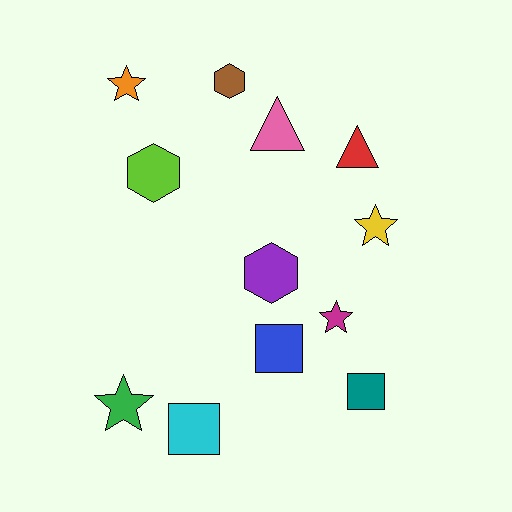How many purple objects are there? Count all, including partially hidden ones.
There is 1 purple object.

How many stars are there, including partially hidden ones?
There are 4 stars.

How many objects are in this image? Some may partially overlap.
There are 12 objects.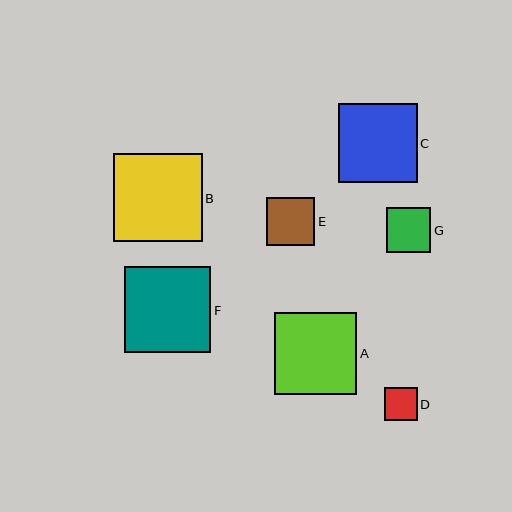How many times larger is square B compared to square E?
Square B is approximately 1.8 times the size of square E.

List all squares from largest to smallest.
From largest to smallest: B, F, A, C, E, G, D.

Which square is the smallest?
Square D is the smallest with a size of approximately 33 pixels.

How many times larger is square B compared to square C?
Square B is approximately 1.1 times the size of square C.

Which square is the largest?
Square B is the largest with a size of approximately 88 pixels.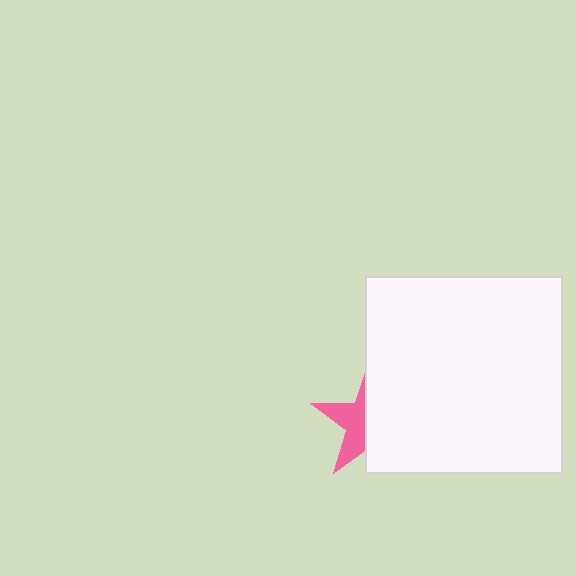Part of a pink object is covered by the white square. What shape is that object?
It is a star.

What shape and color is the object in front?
The object in front is a white square.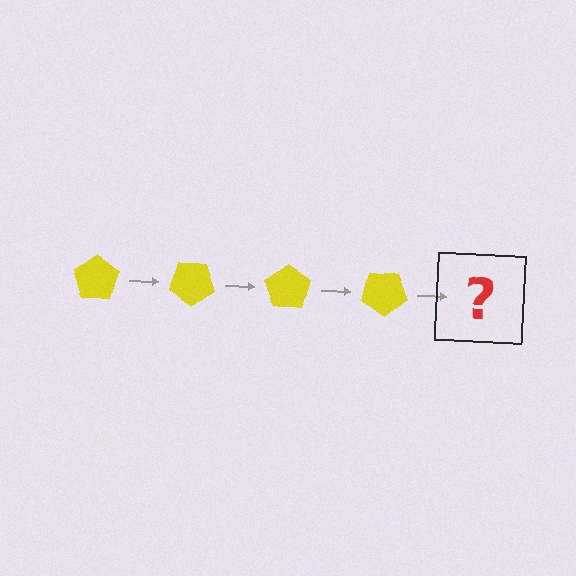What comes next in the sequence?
The next element should be a yellow pentagon rotated 140 degrees.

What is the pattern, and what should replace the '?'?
The pattern is that the pentagon rotates 35 degrees each step. The '?' should be a yellow pentagon rotated 140 degrees.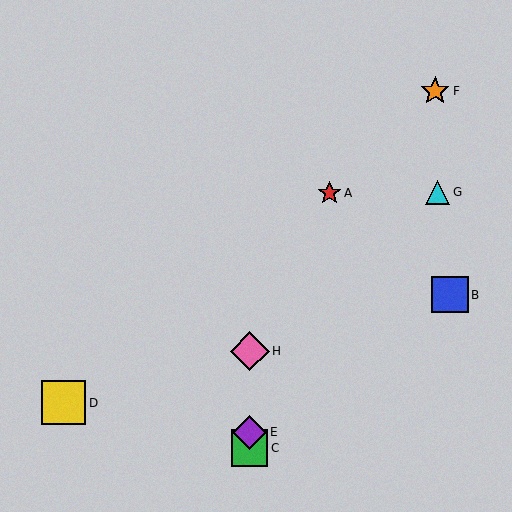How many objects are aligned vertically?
3 objects (C, E, H) are aligned vertically.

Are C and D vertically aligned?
No, C is at x≈250 and D is at x≈64.